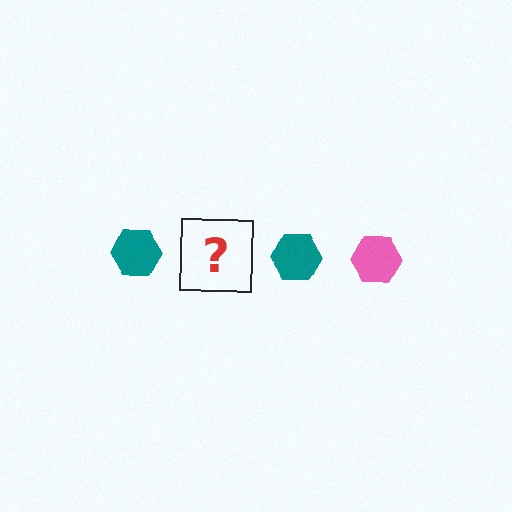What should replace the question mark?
The question mark should be replaced with a pink hexagon.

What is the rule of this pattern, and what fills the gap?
The rule is that the pattern cycles through teal, pink hexagons. The gap should be filled with a pink hexagon.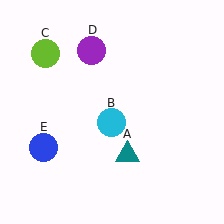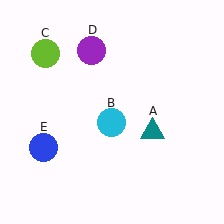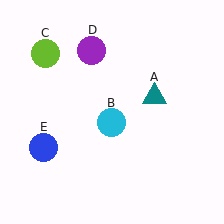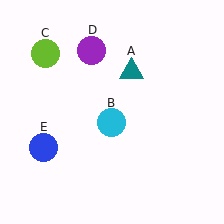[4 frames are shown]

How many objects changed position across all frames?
1 object changed position: teal triangle (object A).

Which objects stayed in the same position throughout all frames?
Cyan circle (object B) and lime circle (object C) and purple circle (object D) and blue circle (object E) remained stationary.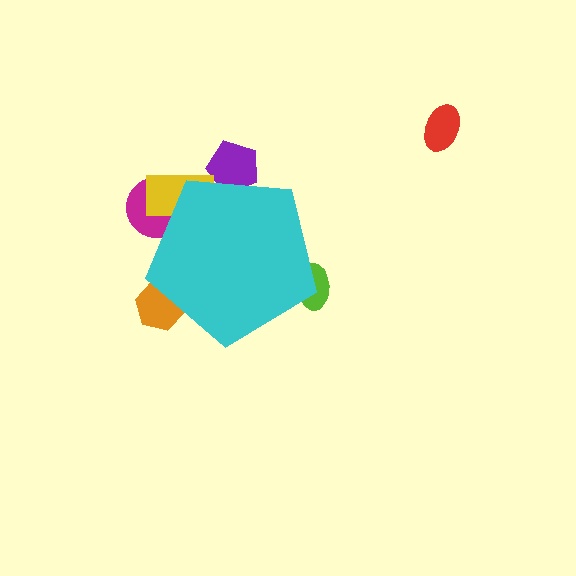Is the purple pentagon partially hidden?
Yes, the purple pentagon is partially hidden behind the cyan pentagon.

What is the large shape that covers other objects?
A cyan pentagon.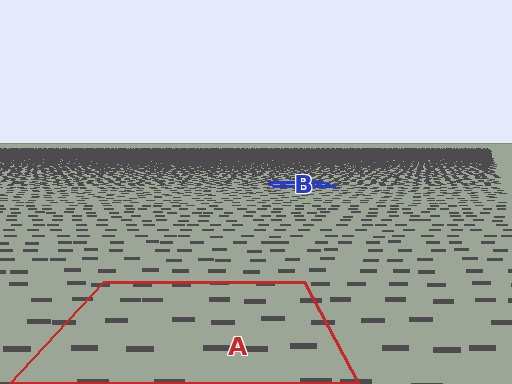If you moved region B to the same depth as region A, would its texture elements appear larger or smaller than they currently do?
They would appear larger. At a closer depth, the same texture elements are projected at a bigger on-screen size.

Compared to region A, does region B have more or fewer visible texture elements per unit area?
Region B has more texture elements per unit area — they are packed more densely because it is farther away.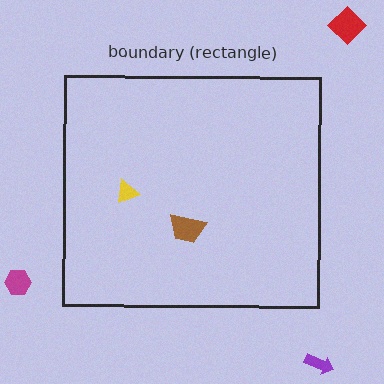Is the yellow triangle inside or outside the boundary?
Inside.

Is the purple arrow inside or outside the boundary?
Outside.